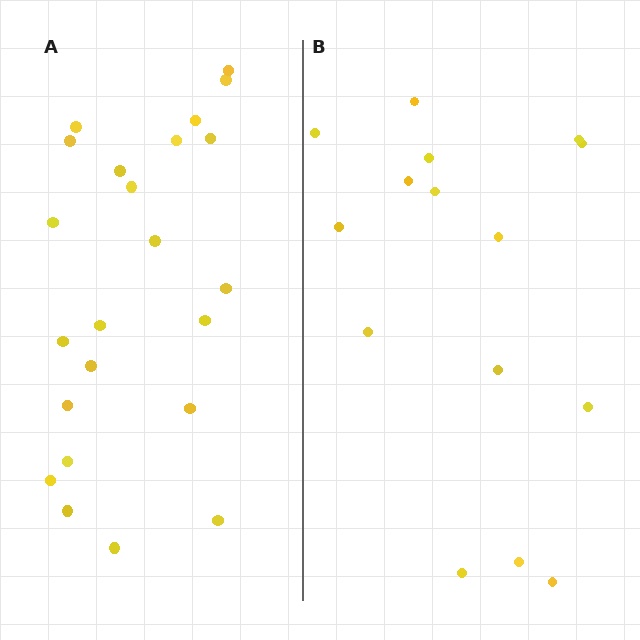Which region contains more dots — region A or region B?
Region A (the left region) has more dots.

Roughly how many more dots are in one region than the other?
Region A has roughly 8 or so more dots than region B.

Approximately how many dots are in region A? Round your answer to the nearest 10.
About 20 dots. (The exact count is 23, which rounds to 20.)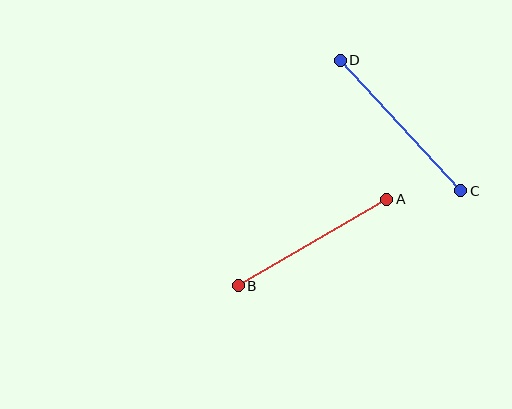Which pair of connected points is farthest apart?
Points C and D are farthest apart.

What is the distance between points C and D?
The distance is approximately 178 pixels.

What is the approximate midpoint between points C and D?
The midpoint is at approximately (400, 126) pixels.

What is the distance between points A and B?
The distance is approximately 172 pixels.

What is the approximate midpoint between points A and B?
The midpoint is at approximately (312, 243) pixels.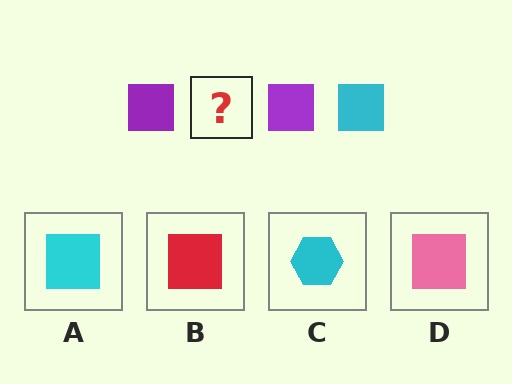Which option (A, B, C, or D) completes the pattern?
A.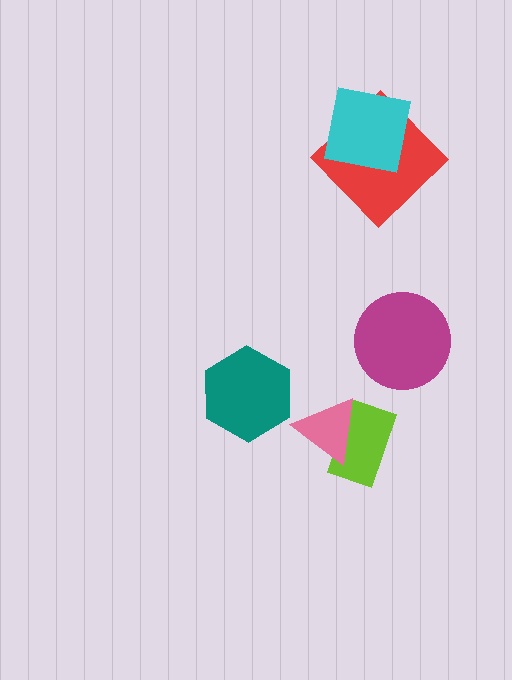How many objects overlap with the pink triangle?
1 object overlaps with the pink triangle.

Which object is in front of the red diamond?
The cyan square is in front of the red diamond.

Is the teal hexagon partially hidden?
No, no other shape covers it.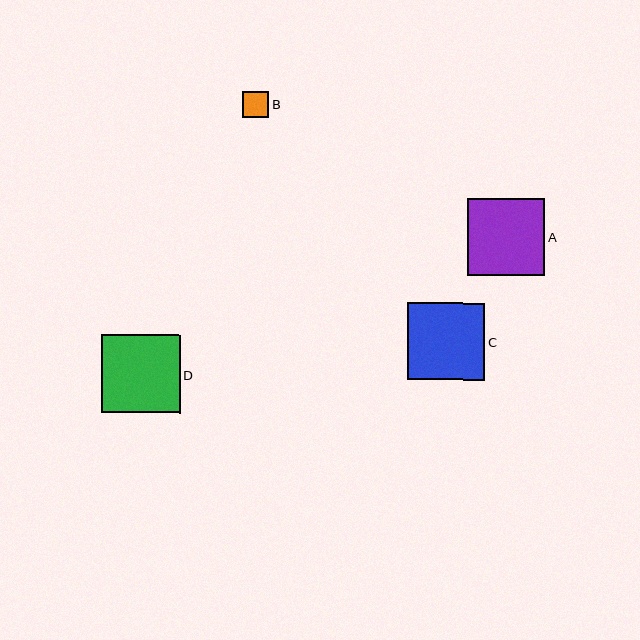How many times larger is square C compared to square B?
Square C is approximately 3.0 times the size of square B.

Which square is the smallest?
Square B is the smallest with a size of approximately 26 pixels.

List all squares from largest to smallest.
From largest to smallest: D, C, A, B.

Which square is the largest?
Square D is the largest with a size of approximately 79 pixels.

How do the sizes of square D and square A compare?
Square D and square A are approximately the same size.